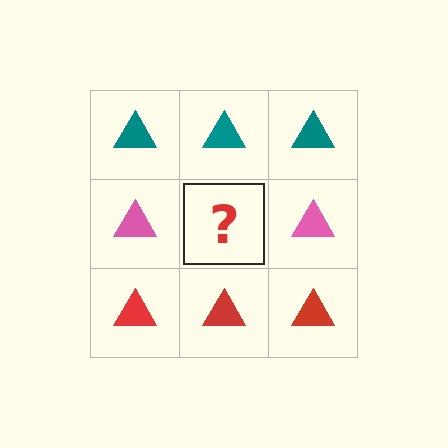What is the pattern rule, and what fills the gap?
The rule is that each row has a consistent color. The gap should be filled with a pink triangle.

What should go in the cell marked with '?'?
The missing cell should contain a pink triangle.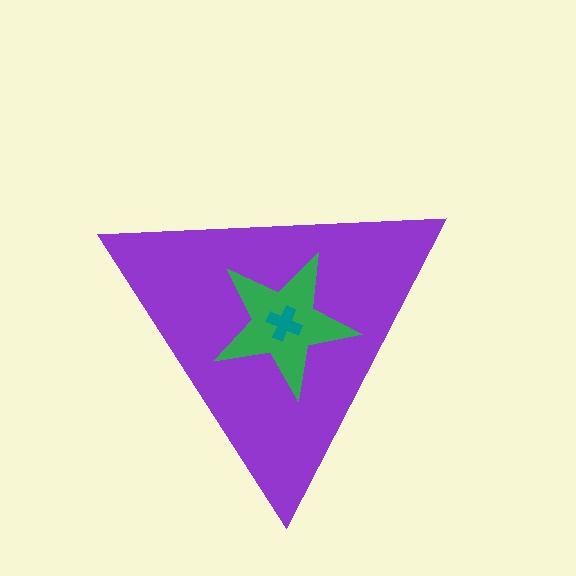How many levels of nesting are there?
3.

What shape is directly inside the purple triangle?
The green star.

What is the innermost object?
The teal cross.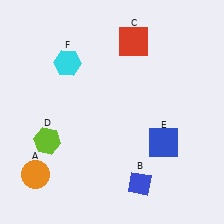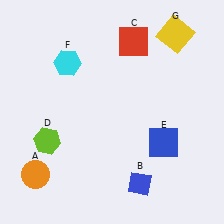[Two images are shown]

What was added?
A yellow square (G) was added in Image 2.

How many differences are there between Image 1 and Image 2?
There is 1 difference between the two images.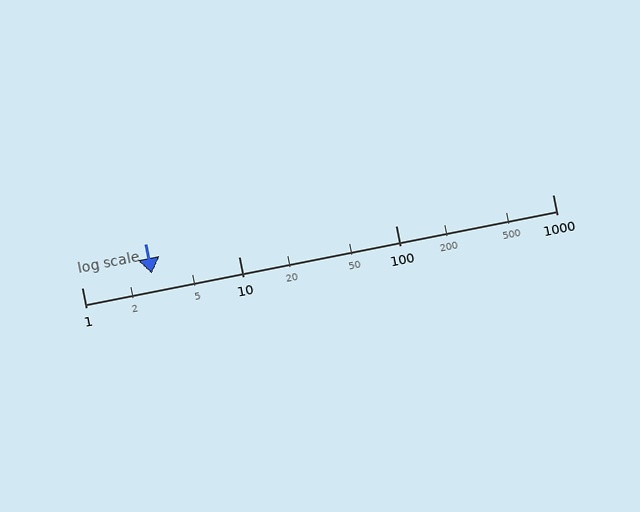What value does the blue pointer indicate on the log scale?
The pointer indicates approximately 2.8.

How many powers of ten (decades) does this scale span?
The scale spans 3 decades, from 1 to 1000.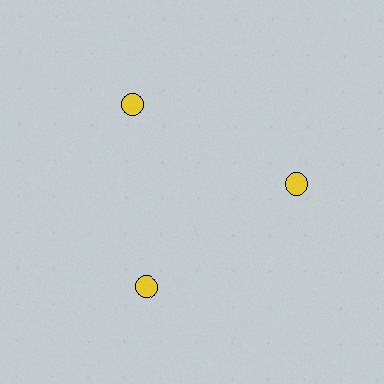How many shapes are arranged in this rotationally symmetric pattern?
There are 3 shapes, arranged in 3 groups of 1.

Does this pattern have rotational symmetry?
Yes, this pattern has 3-fold rotational symmetry. It looks the same after rotating 120 degrees around the center.